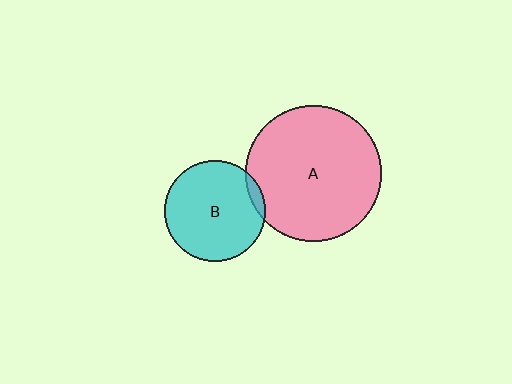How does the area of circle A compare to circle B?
Approximately 1.8 times.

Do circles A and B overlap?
Yes.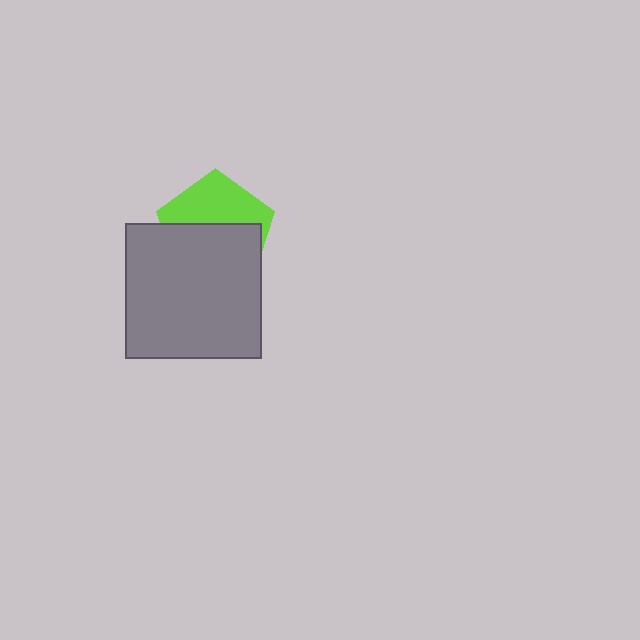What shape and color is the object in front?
The object in front is a gray square.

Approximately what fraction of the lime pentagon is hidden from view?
Roughly 56% of the lime pentagon is hidden behind the gray square.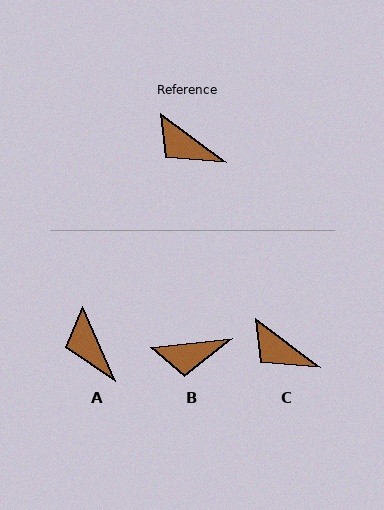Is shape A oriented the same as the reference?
No, it is off by about 30 degrees.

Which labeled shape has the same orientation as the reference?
C.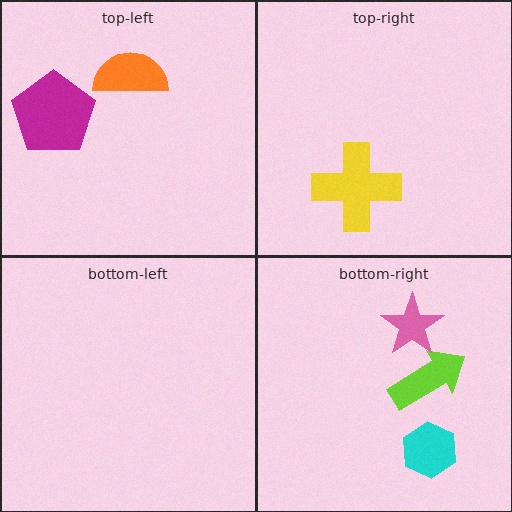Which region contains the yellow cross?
The top-right region.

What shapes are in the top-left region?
The orange semicircle, the magenta pentagon.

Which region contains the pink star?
The bottom-right region.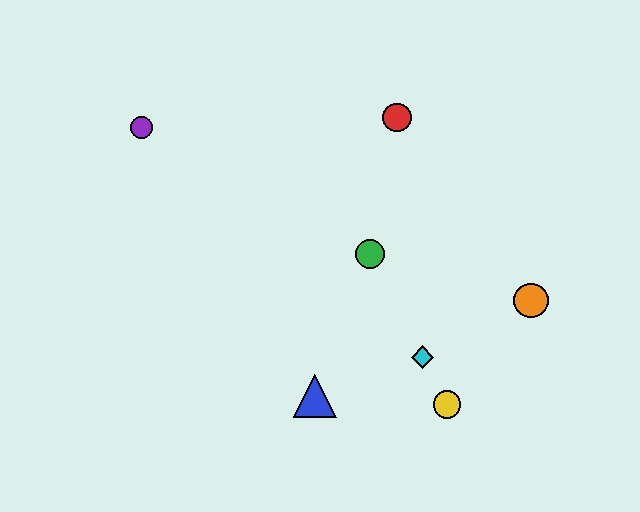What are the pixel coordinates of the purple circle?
The purple circle is at (142, 127).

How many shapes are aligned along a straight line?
3 shapes (the green circle, the yellow circle, the cyan diamond) are aligned along a straight line.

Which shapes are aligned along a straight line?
The green circle, the yellow circle, the cyan diamond are aligned along a straight line.